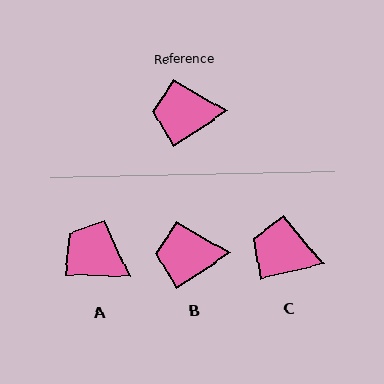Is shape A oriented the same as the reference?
No, it is off by about 36 degrees.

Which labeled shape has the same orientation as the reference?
B.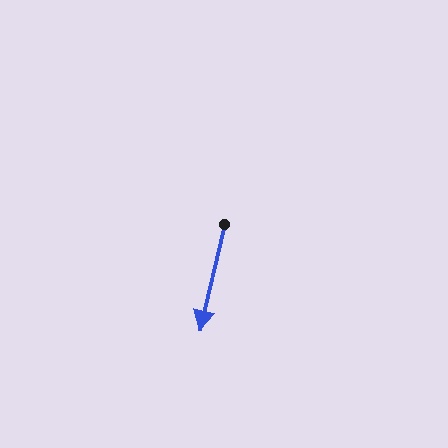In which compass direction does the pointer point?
South.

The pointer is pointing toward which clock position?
Roughly 6 o'clock.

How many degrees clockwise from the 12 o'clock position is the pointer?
Approximately 193 degrees.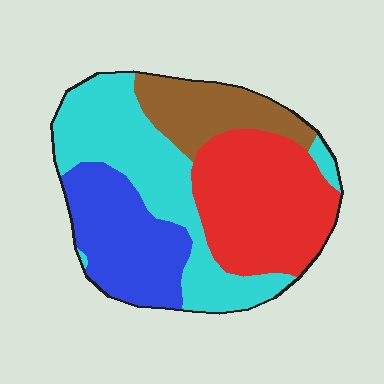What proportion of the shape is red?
Red takes up between a sixth and a third of the shape.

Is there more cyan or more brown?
Cyan.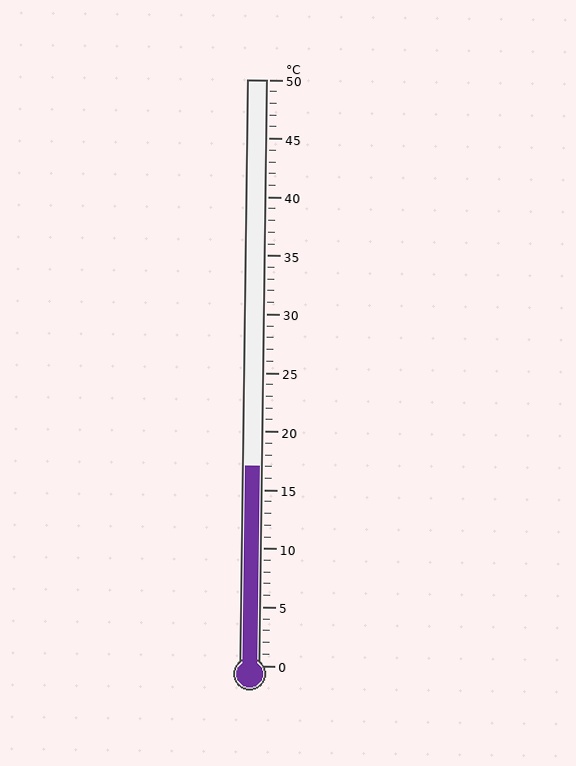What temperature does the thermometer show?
The thermometer shows approximately 17°C.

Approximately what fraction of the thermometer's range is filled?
The thermometer is filled to approximately 35% of its range.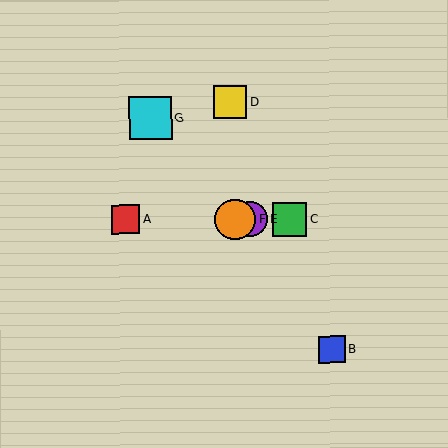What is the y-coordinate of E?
Object E is at y≈219.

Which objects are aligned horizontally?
Objects A, C, E, F are aligned horizontally.